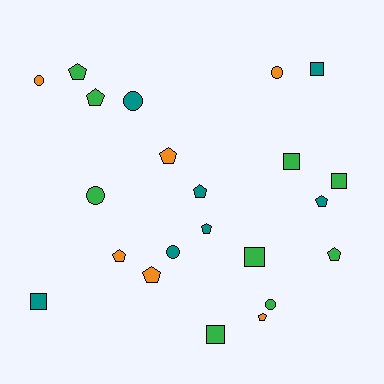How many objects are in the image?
There are 22 objects.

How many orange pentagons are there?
There are 4 orange pentagons.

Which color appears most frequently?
Green, with 9 objects.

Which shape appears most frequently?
Pentagon, with 10 objects.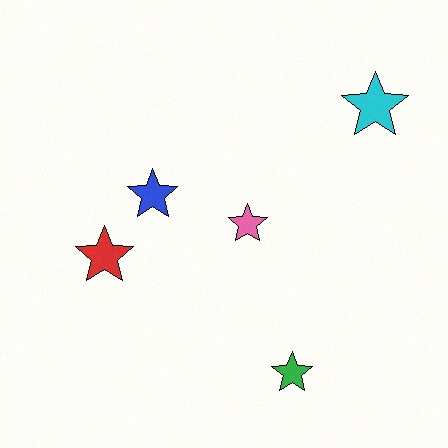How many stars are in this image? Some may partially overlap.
There are 5 stars.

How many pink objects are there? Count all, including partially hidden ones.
There is 1 pink object.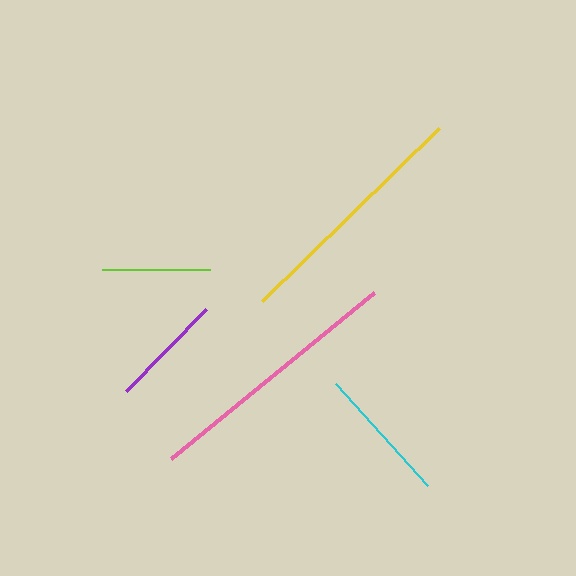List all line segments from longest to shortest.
From longest to shortest: pink, yellow, cyan, purple, lime.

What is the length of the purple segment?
The purple segment is approximately 114 pixels long.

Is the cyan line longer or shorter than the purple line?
The cyan line is longer than the purple line.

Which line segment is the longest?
The pink line is the longest at approximately 263 pixels.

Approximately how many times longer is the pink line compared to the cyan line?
The pink line is approximately 1.9 times the length of the cyan line.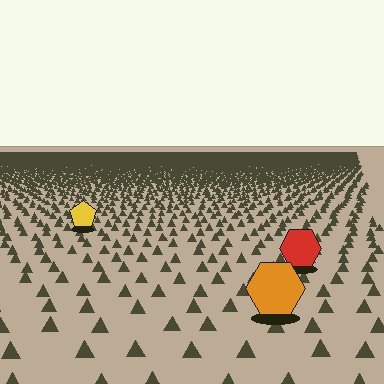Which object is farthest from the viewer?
The yellow pentagon is farthest from the viewer. It appears smaller and the ground texture around it is denser.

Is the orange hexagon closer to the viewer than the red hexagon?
Yes. The orange hexagon is closer — you can tell from the texture gradient: the ground texture is coarser near it.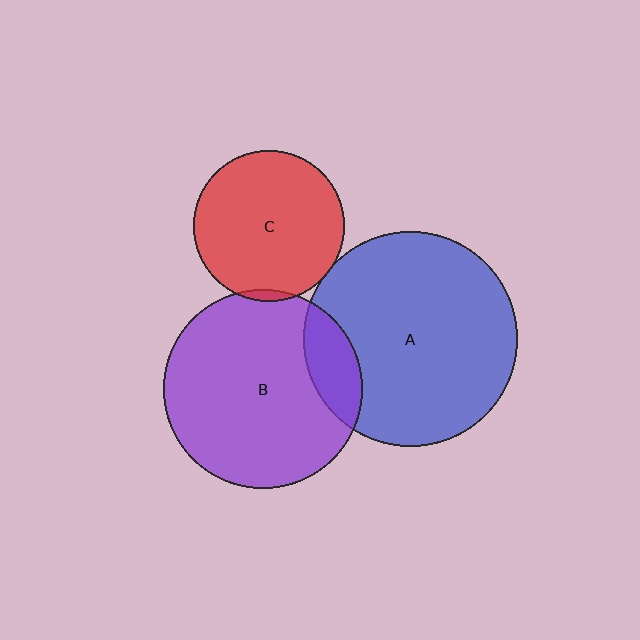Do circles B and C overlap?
Yes.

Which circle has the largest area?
Circle A (blue).